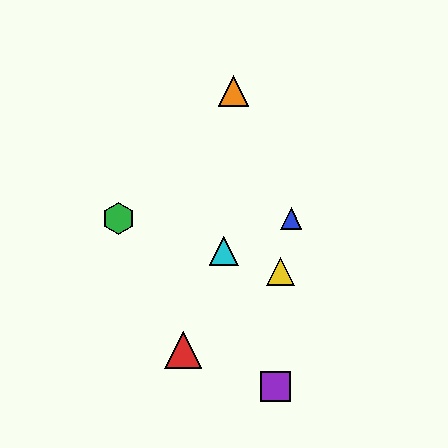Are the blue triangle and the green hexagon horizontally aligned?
Yes, both are at y≈219.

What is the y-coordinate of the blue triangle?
The blue triangle is at y≈219.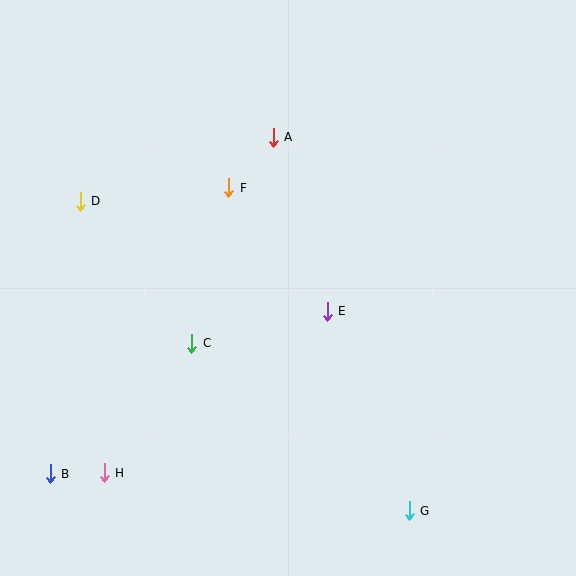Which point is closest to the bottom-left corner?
Point B is closest to the bottom-left corner.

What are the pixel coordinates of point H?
Point H is at (104, 473).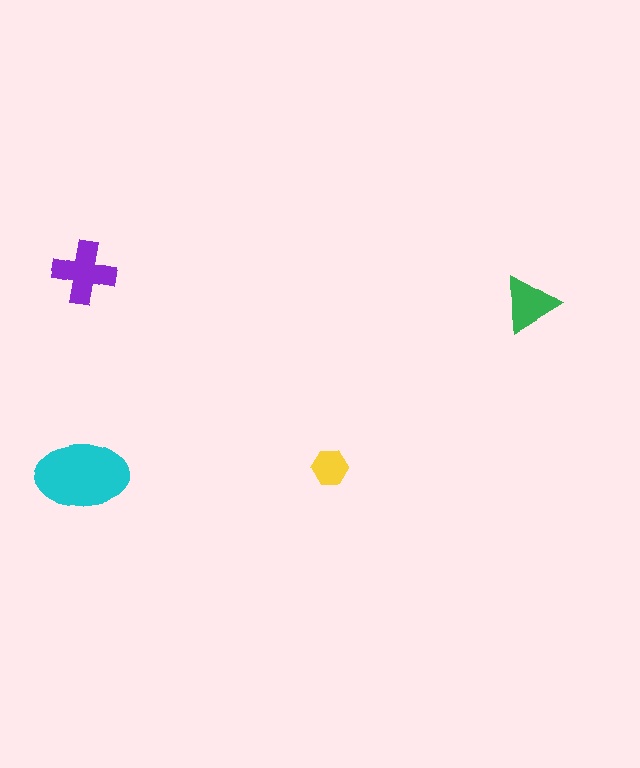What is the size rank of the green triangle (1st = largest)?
3rd.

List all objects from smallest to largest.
The yellow hexagon, the green triangle, the purple cross, the cyan ellipse.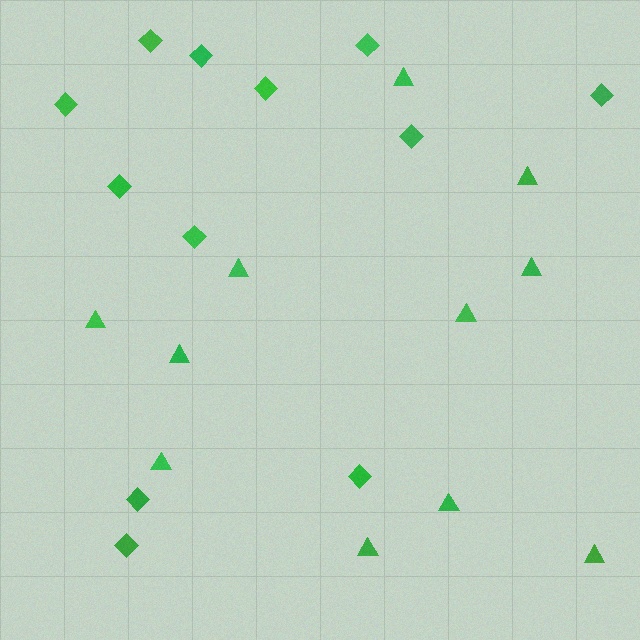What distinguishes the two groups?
There are 2 groups: one group of diamonds (12) and one group of triangles (11).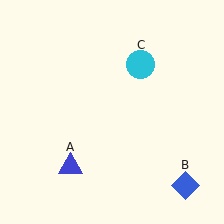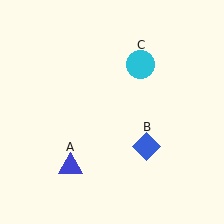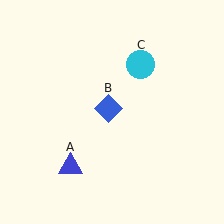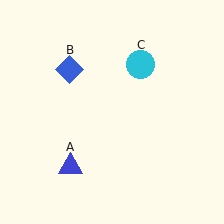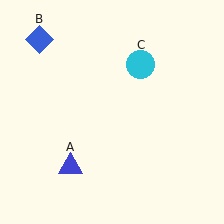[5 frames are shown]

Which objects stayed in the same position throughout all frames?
Blue triangle (object A) and cyan circle (object C) remained stationary.